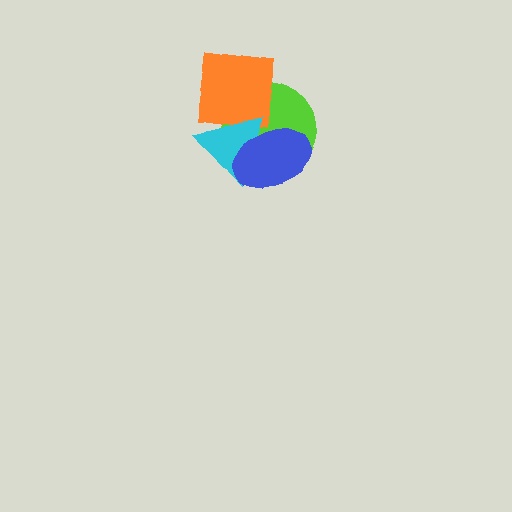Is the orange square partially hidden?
Yes, it is partially covered by another shape.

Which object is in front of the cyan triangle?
The blue ellipse is in front of the cyan triangle.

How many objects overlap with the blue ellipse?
3 objects overlap with the blue ellipse.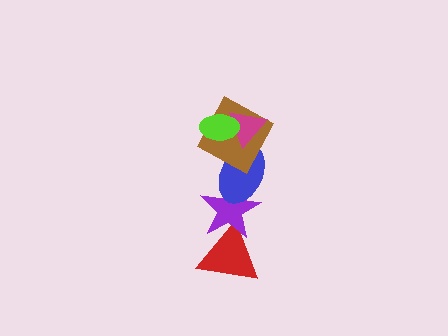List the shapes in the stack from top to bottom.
From top to bottom: the lime ellipse, the magenta triangle, the brown square, the blue ellipse, the purple star, the red triangle.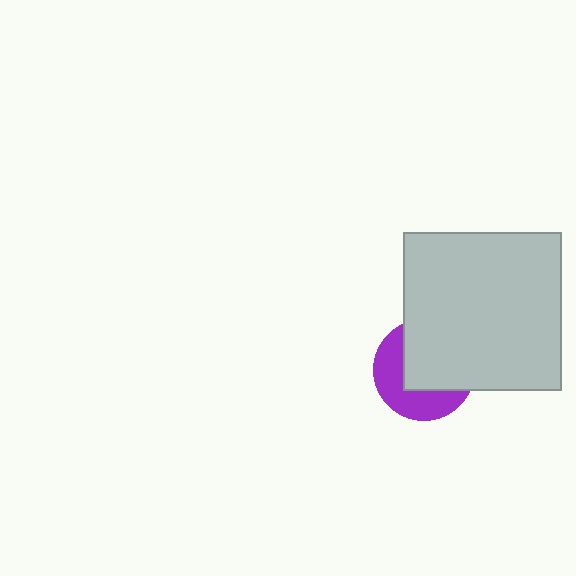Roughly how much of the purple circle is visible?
A small part of it is visible (roughly 44%).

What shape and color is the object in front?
The object in front is a light gray square.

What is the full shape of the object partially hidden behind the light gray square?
The partially hidden object is a purple circle.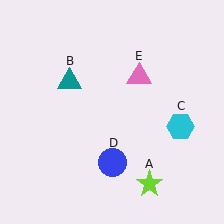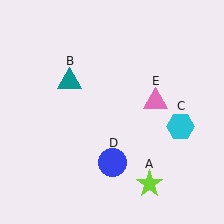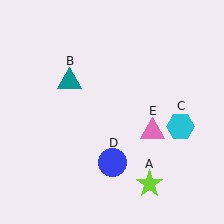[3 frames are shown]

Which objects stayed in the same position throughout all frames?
Lime star (object A) and teal triangle (object B) and cyan hexagon (object C) and blue circle (object D) remained stationary.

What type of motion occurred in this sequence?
The pink triangle (object E) rotated clockwise around the center of the scene.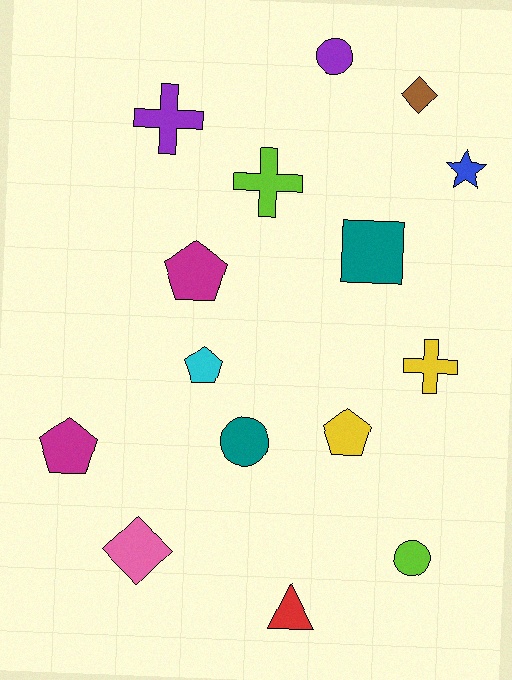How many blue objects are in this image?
There is 1 blue object.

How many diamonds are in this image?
There are 2 diamonds.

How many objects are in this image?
There are 15 objects.